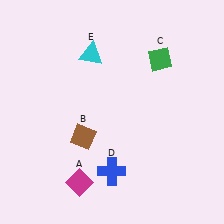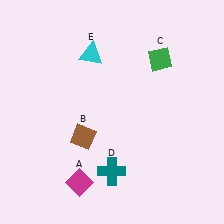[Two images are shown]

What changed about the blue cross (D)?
In Image 1, D is blue. In Image 2, it changed to teal.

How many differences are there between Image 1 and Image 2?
There is 1 difference between the two images.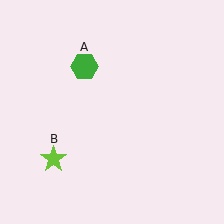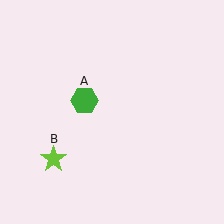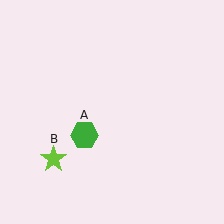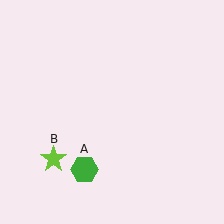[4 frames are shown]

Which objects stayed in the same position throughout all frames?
Lime star (object B) remained stationary.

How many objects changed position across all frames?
1 object changed position: green hexagon (object A).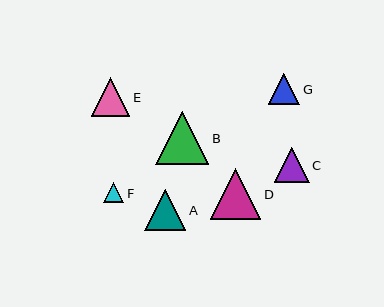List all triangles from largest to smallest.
From largest to smallest: B, D, A, E, C, G, F.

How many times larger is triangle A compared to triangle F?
Triangle A is approximately 2.1 times the size of triangle F.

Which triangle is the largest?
Triangle B is the largest with a size of approximately 53 pixels.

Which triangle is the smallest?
Triangle F is the smallest with a size of approximately 20 pixels.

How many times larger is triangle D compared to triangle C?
Triangle D is approximately 1.4 times the size of triangle C.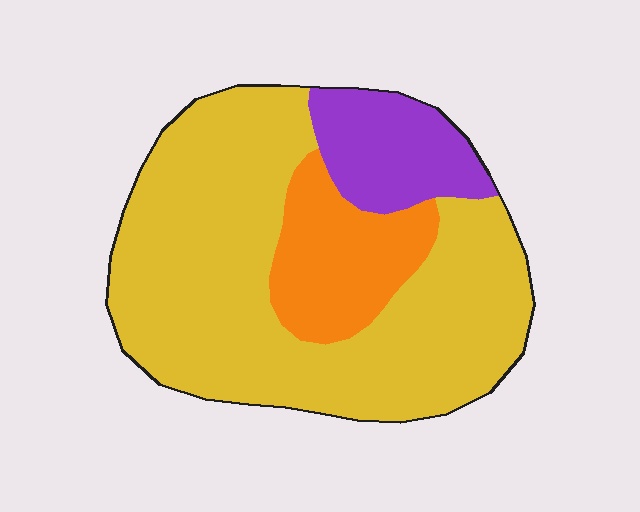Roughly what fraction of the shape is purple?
Purple takes up about one eighth (1/8) of the shape.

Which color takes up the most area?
Yellow, at roughly 70%.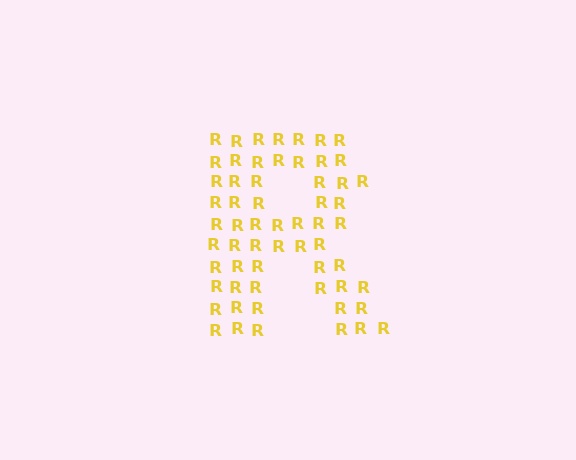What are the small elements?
The small elements are letter R's.